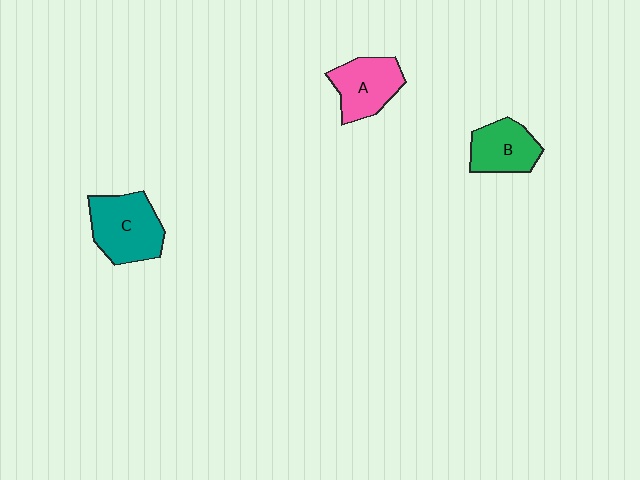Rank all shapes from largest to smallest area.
From largest to smallest: C (teal), A (pink), B (green).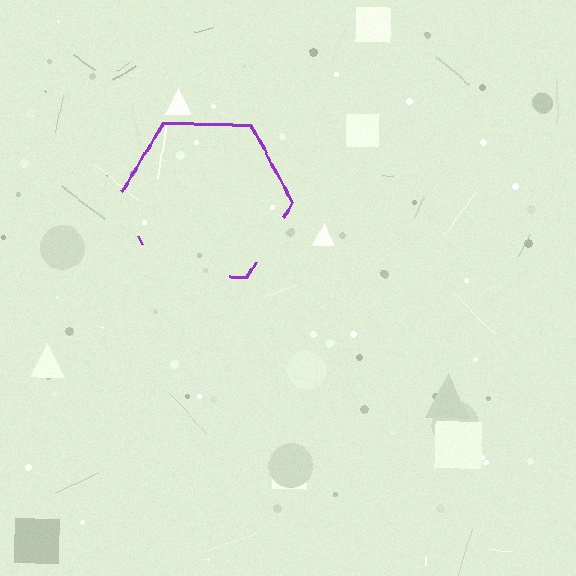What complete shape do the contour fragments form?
The contour fragments form a hexagon.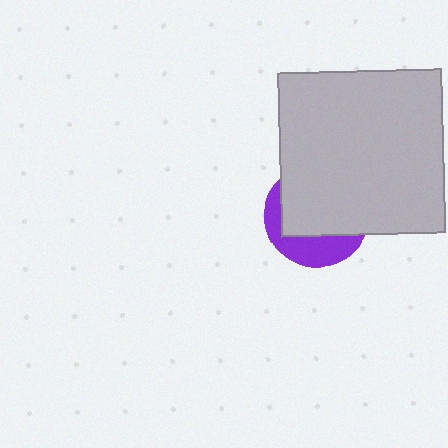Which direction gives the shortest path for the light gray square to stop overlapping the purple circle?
Moving toward the upper-right gives the shortest separation.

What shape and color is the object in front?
The object in front is a light gray square.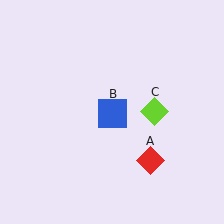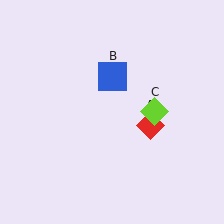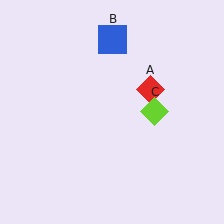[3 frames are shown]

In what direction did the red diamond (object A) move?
The red diamond (object A) moved up.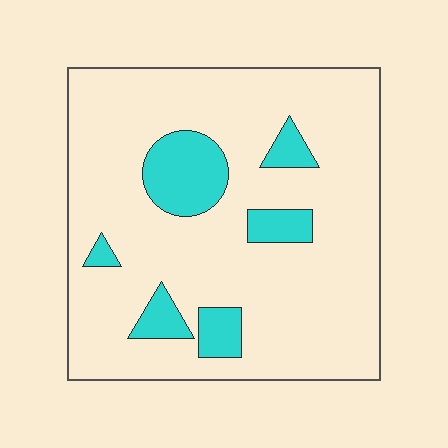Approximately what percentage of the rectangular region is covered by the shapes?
Approximately 15%.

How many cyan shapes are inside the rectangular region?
6.